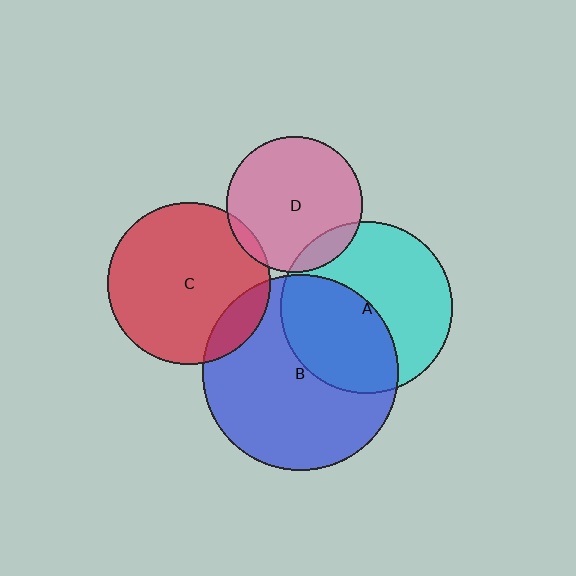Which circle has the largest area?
Circle B (blue).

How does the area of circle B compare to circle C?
Approximately 1.5 times.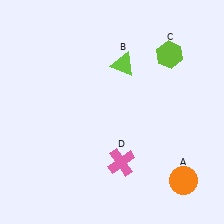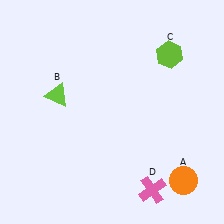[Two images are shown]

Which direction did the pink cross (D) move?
The pink cross (D) moved right.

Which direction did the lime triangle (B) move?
The lime triangle (B) moved left.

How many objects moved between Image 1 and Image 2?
2 objects moved between the two images.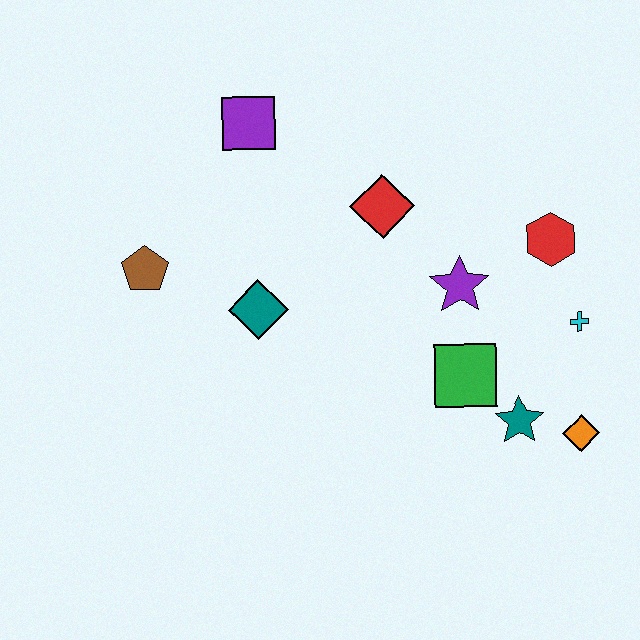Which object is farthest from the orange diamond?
The brown pentagon is farthest from the orange diamond.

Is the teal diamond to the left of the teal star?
Yes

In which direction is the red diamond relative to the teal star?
The red diamond is above the teal star.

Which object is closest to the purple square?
The red diamond is closest to the purple square.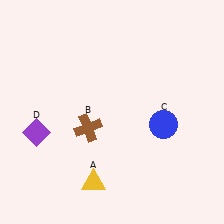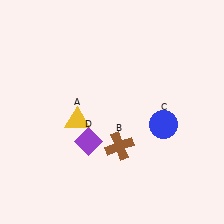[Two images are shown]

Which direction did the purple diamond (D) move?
The purple diamond (D) moved right.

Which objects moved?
The objects that moved are: the yellow triangle (A), the brown cross (B), the purple diamond (D).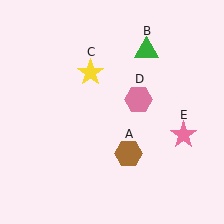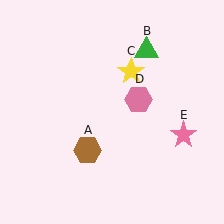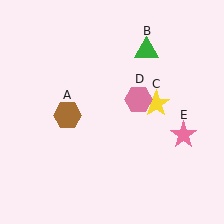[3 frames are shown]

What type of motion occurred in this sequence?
The brown hexagon (object A), yellow star (object C) rotated clockwise around the center of the scene.